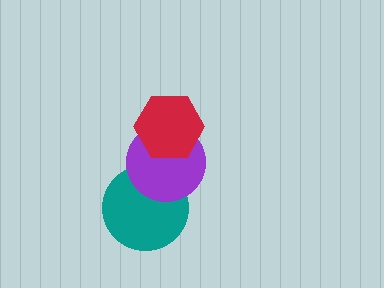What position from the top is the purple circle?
The purple circle is 2nd from the top.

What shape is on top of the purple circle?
The red hexagon is on top of the purple circle.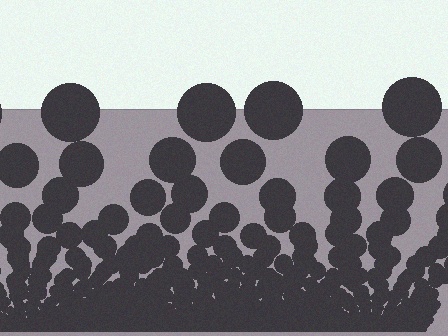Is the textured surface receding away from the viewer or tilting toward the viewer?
The surface appears to tilt toward the viewer. Texture elements get larger and sparser toward the top.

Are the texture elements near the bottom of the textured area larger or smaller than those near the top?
Smaller. The gradient is inverted — elements near the bottom are smaller and denser.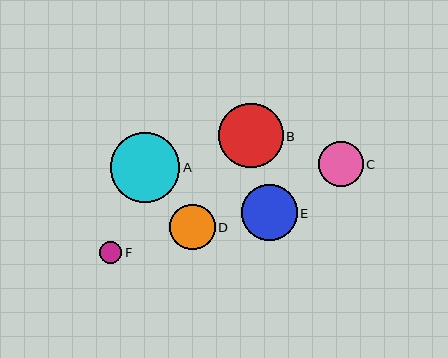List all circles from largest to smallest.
From largest to smallest: A, B, E, D, C, F.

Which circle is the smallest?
Circle F is the smallest with a size of approximately 23 pixels.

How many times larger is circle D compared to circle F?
Circle D is approximately 2.0 times the size of circle F.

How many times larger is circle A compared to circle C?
Circle A is approximately 1.6 times the size of circle C.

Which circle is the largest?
Circle A is the largest with a size of approximately 70 pixels.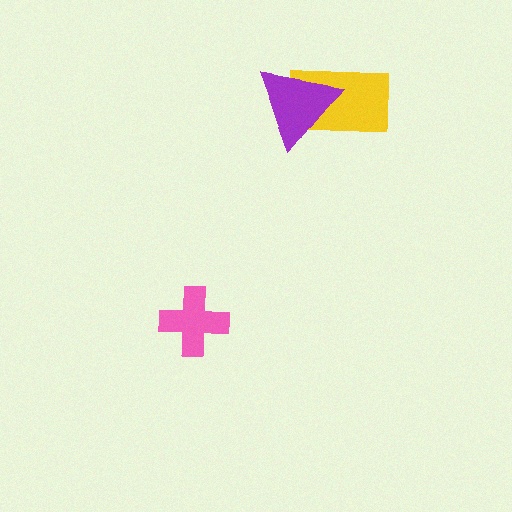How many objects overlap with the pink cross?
0 objects overlap with the pink cross.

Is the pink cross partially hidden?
No, no other shape covers it.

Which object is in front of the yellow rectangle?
The purple triangle is in front of the yellow rectangle.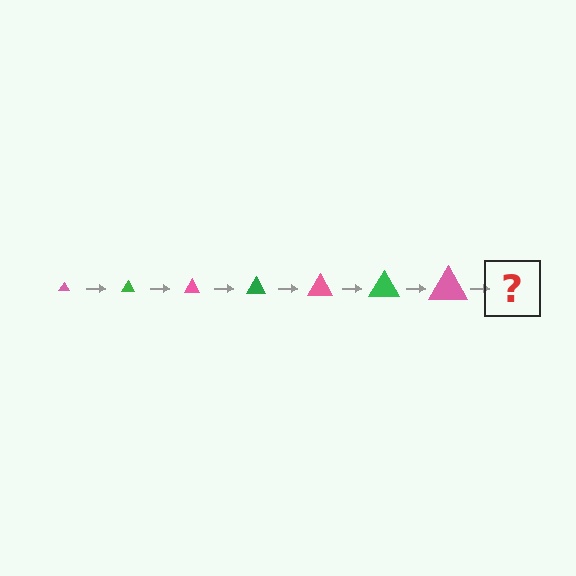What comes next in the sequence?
The next element should be a green triangle, larger than the previous one.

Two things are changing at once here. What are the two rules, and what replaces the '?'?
The two rules are that the triangle grows larger each step and the color cycles through pink and green. The '?' should be a green triangle, larger than the previous one.